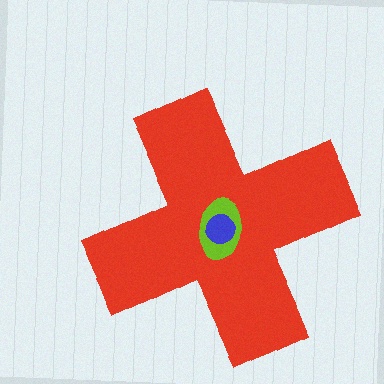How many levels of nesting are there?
3.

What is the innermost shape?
The blue circle.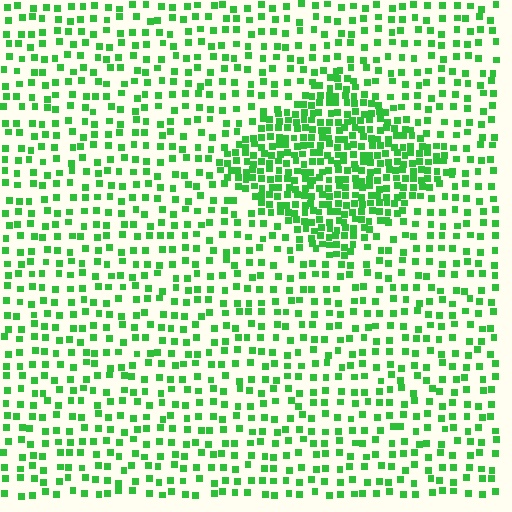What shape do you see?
I see a diamond.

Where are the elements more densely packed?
The elements are more densely packed inside the diamond boundary.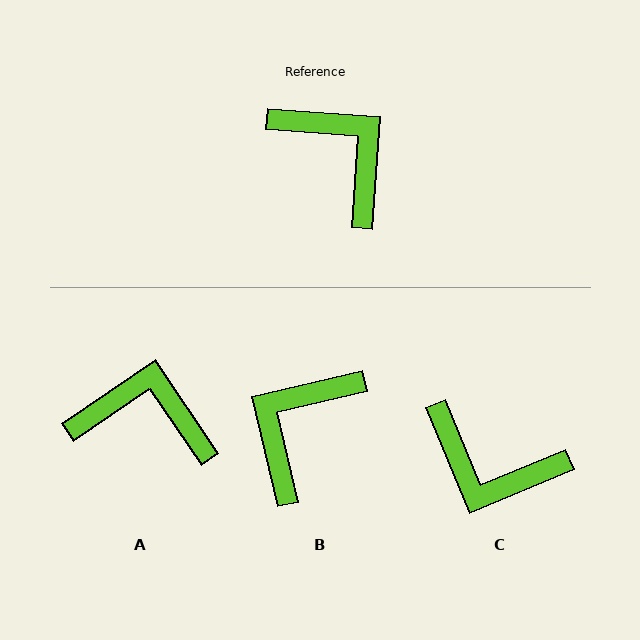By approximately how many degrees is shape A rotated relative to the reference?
Approximately 38 degrees counter-clockwise.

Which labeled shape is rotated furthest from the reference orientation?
C, about 154 degrees away.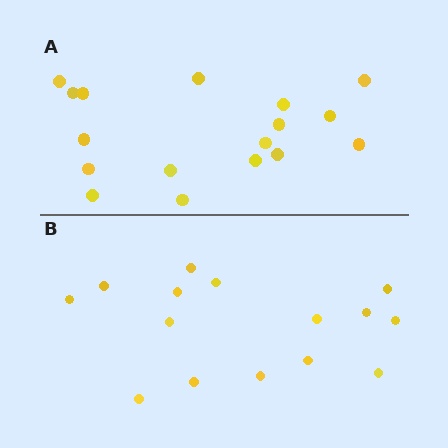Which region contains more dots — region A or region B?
Region A (the top region) has more dots.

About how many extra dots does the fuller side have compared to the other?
Region A has just a few more — roughly 2 or 3 more dots than region B.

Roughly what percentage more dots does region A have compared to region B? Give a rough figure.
About 15% more.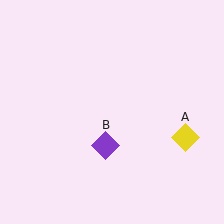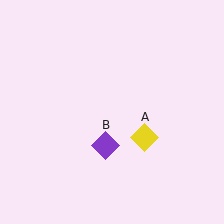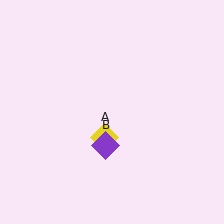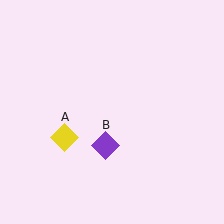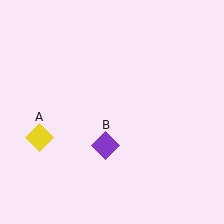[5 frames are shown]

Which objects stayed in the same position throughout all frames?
Purple diamond (object B) remained stationary.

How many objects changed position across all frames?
1 object changed position: yellow diamond (object A).